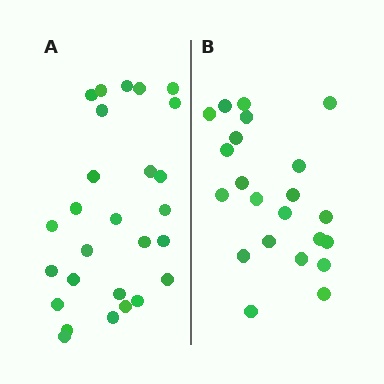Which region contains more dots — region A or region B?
Region A (the left region) has more dots.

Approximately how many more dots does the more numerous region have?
Region A has about 5 more dots than region B.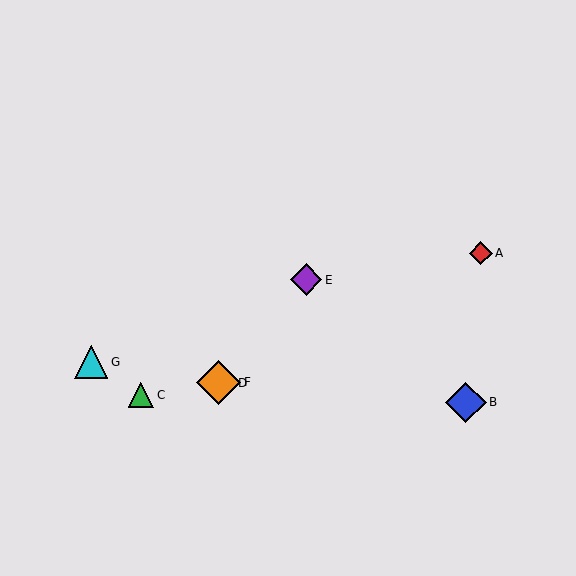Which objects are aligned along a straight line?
Objects D, E, F are aligned along a straight line.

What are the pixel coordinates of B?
Object B is at (466, 402).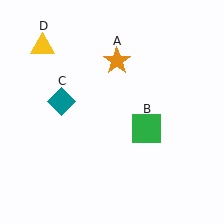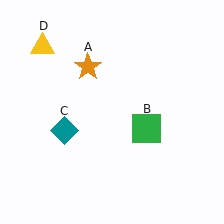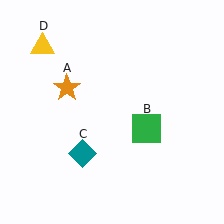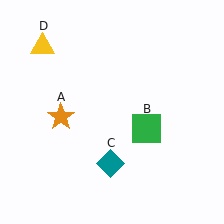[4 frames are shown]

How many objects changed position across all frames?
2 objects changed position: orange star (object A), teal diamond (object C).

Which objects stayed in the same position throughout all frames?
Green square (object B) and yellow triangle (object D) remained stationary.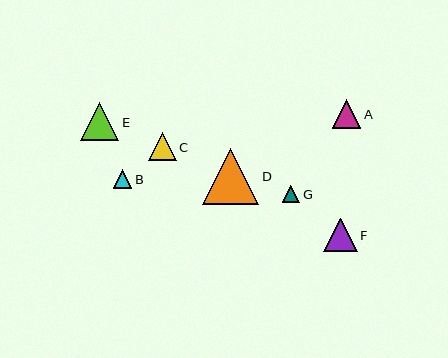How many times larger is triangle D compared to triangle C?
Triangle D is approximately 2.0 times the size of triangle C.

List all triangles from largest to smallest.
From largest to smallest: D, E, F, A, C, B, G.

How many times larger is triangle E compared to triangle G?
Triangle E is approximately 2.2 times the size of triangle G.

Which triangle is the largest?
Triangle D is the largest with a size of approximately 56 pixels.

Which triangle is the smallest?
Triangle G is the smallest with a size of approximately 17 pixels.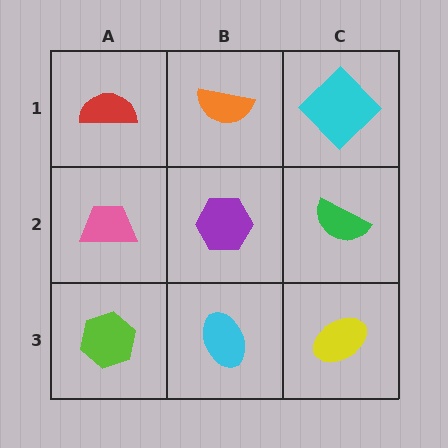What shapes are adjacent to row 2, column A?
A red semicircle (row 1, column A), a lime hexagon (row 3, column A), a purple hexagon (row 2, column B).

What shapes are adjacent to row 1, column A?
A pink trapezoid (row 2, column A), an orange semicircle (row 1, column B).